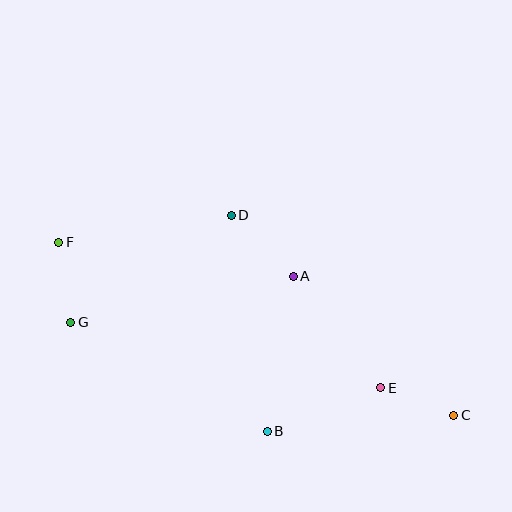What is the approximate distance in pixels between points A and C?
The distance between A and C is approximately 212 pixels.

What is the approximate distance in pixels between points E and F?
The distance between E and F is approximately 354 pixels.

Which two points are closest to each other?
Points C and E are closest to each other.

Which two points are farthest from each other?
Points C and F are farthest from each other.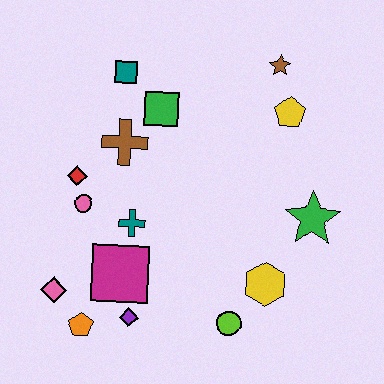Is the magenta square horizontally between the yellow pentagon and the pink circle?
Yes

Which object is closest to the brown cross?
The green square is closest to the brown cross.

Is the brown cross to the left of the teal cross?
Yes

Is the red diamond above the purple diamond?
Yes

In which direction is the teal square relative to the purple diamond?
The teal square is above the purple diamond.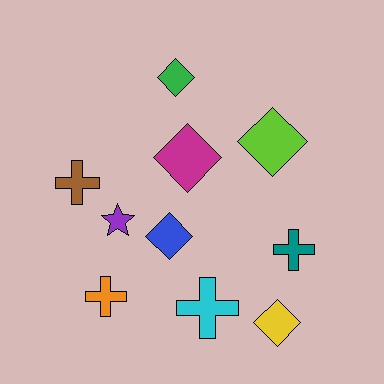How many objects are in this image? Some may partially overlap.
There are 10 objects.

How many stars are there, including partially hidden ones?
There is 1 star.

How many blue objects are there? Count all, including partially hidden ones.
There is 1 blue object.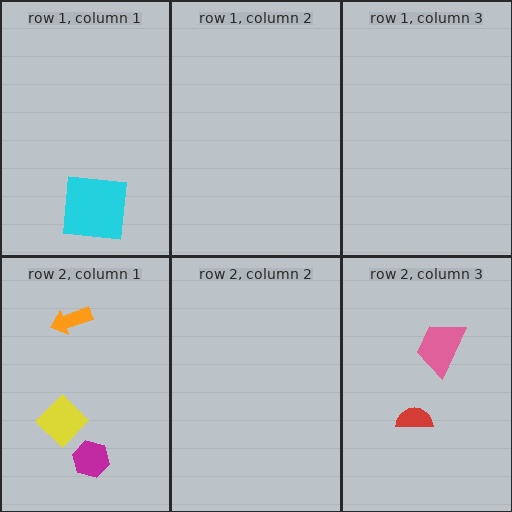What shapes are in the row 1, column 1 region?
The cyan square.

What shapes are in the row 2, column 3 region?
The pink trapezoid, the red semicircle.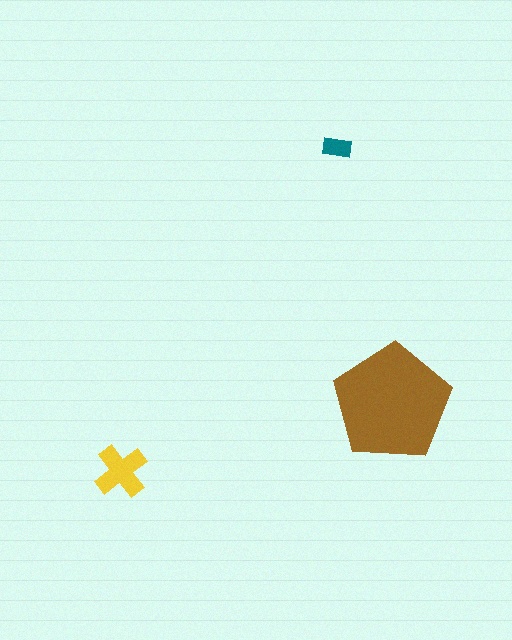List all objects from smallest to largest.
The teal rectangle, the yellow cross, the brown pentagon.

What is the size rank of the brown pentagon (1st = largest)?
1st.